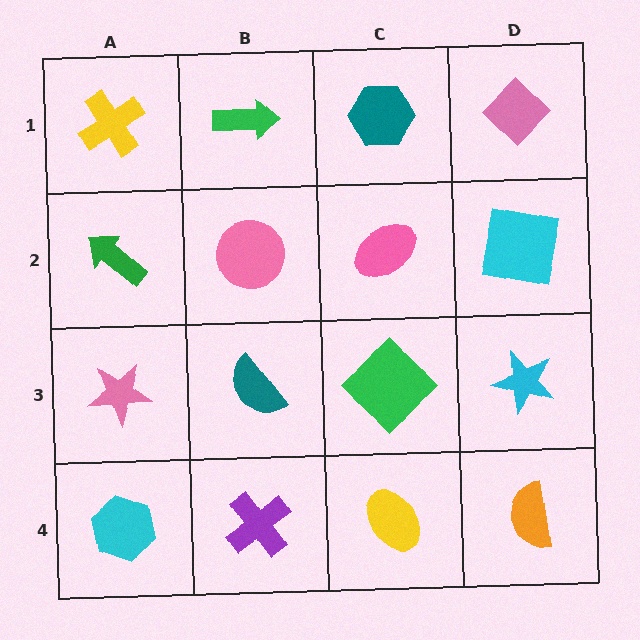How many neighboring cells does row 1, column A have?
2.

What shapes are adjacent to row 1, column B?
A pink circle (row 2, column B), a yellow cross (row 1, column A), a teal hexagon (row 1, column C).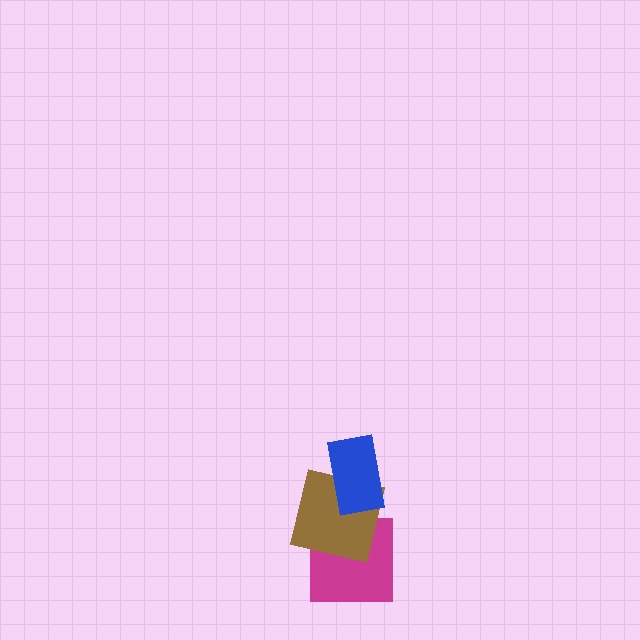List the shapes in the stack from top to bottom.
From top to bottom: the blue rectangle, the brown square, the magenta square.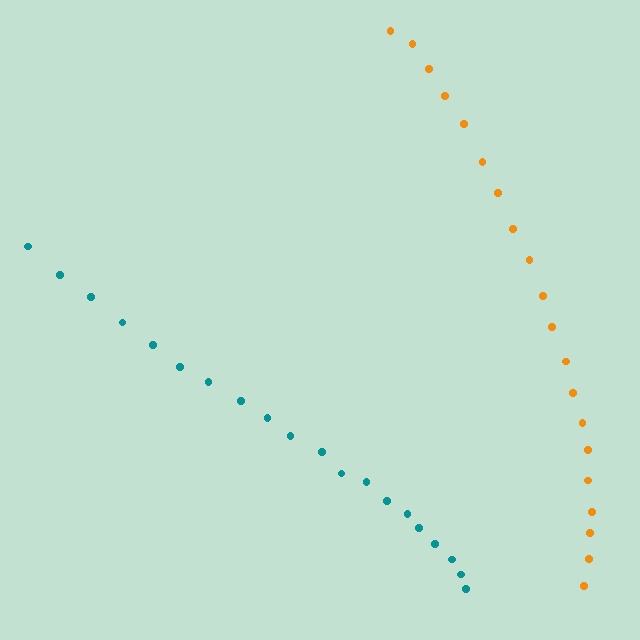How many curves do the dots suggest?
There are 2 distinct paths.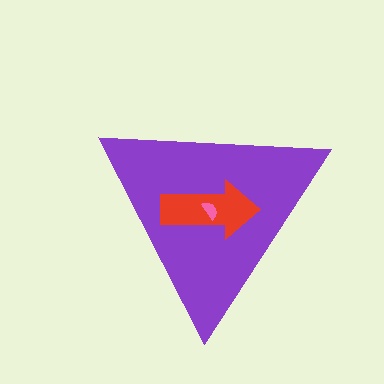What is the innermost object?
The pink semicircle.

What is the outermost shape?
The purple triangle.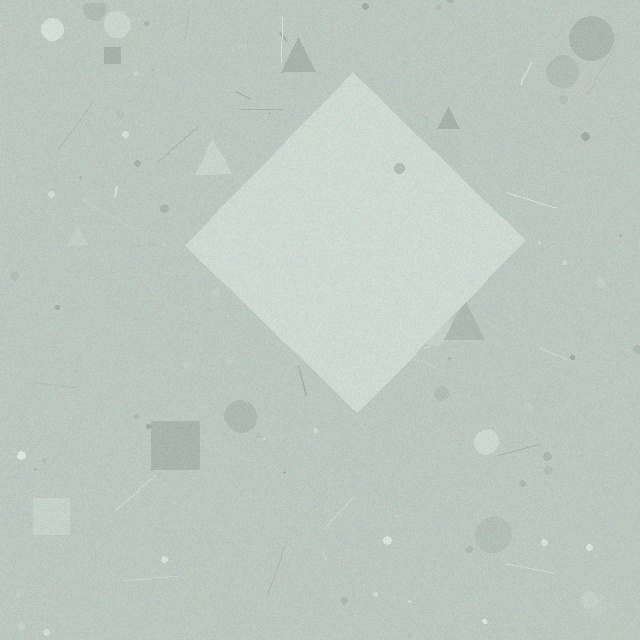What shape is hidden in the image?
A diamond is hidden in the image.